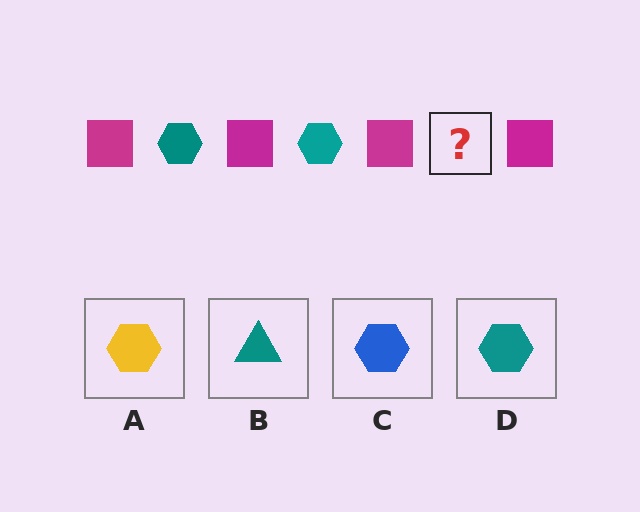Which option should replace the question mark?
Option D.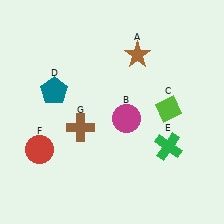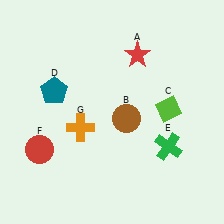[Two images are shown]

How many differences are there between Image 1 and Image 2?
There are 3 differences between the two images.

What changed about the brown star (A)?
In Image 1, A is brown. In Image 2, it changed to red.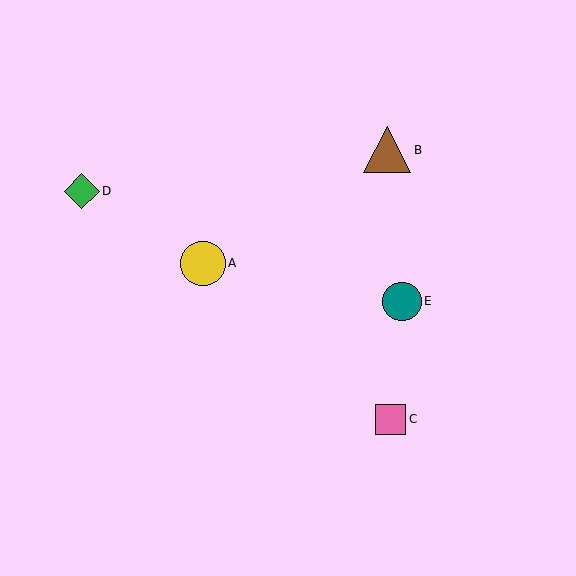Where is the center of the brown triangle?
The center of the brown triangle is at (387, 150).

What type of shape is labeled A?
Shape A is a yellow circle.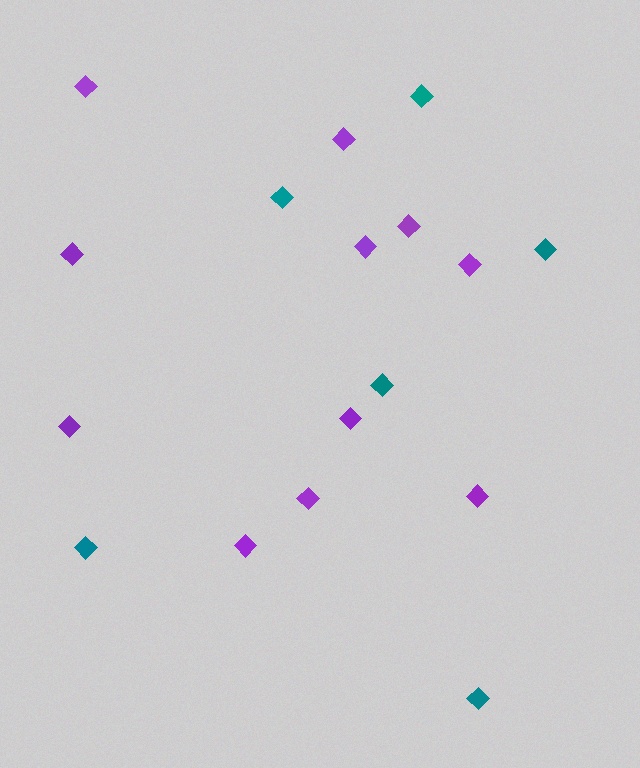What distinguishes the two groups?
There are 2 groups: one group of teal diamonds (6) and one group of purple diamonds (11).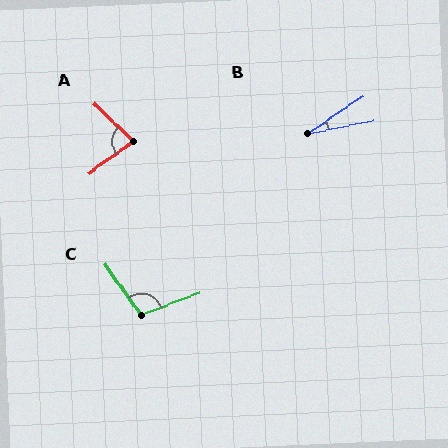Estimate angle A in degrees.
Approximately 78 degrees.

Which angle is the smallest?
B, at approximately 23 degrees.